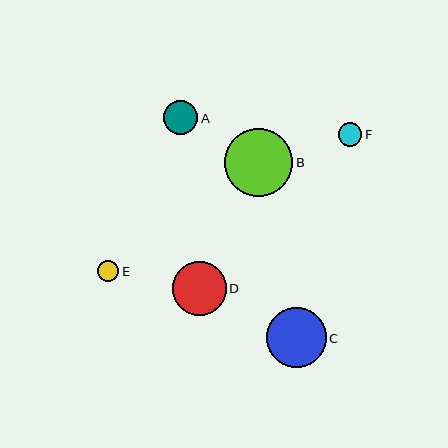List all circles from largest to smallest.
From largest to smallest: B, C, D, A, F, E.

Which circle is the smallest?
Circle E is the smallest with a size of approximately 22 pixels.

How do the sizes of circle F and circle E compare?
Circle F and circle E are approximately the same size.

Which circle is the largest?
Circle B is the largest with a size of approximately 68 pixels.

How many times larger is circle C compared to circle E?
Circle C is approximately 2.8 times the size of circle E.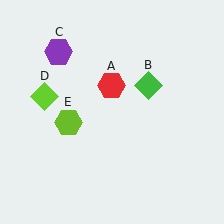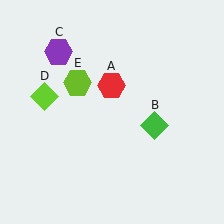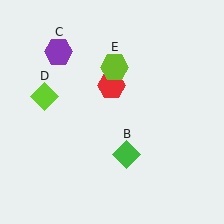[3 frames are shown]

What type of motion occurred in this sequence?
The green diamond (object B), lime hexagon (object E) rotated clockwise around the center of the scene.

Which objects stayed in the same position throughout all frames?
Red hexagon (object A) and purple hexagon (object C) and lime diamond (object D) remained stationary.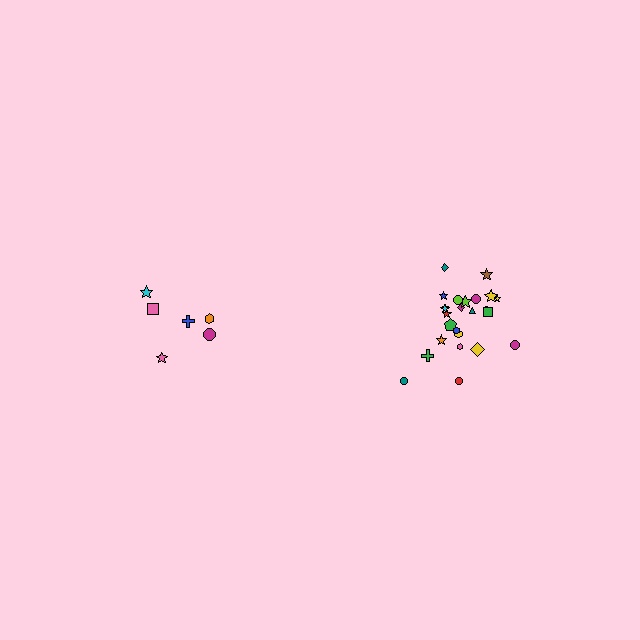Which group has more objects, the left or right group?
The right group.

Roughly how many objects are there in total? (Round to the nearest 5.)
Roughly 30 objects in total.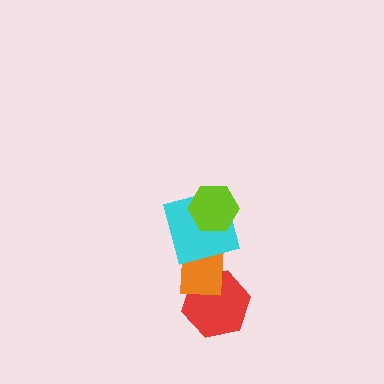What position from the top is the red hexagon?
The red hexagon is 4th from the top.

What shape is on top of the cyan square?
The lime hexagon is on top of the cyan square.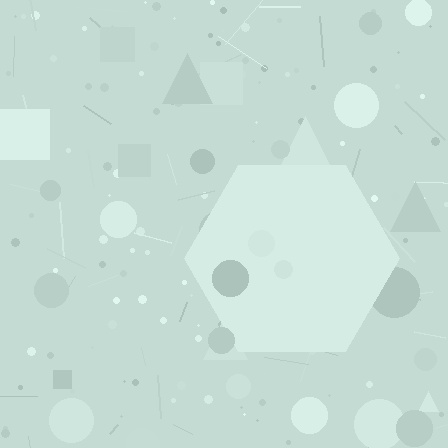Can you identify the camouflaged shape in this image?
The camouflaged shape is a hexagon.